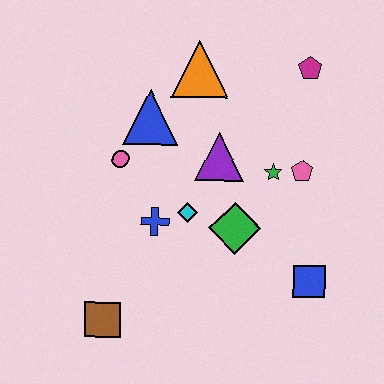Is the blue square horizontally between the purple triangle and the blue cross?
No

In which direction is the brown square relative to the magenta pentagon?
The brown square is below the magenta pentagon.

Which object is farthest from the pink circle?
The blue square is farthest from the pink circle.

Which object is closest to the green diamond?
The cyan diamond is closest to the green diamond.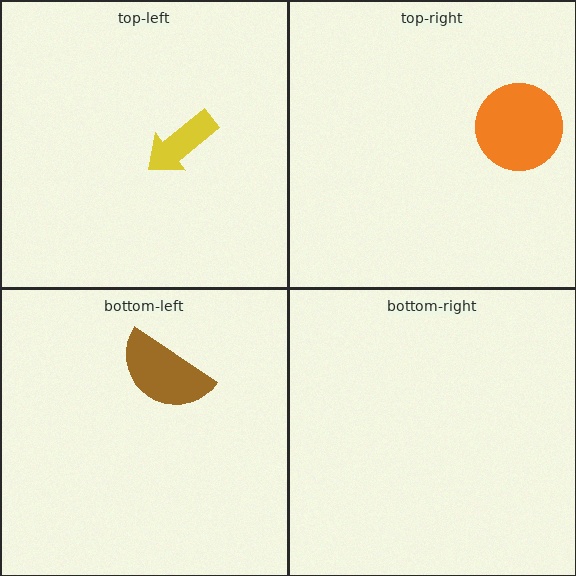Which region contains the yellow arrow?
The top-left region.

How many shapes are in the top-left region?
1.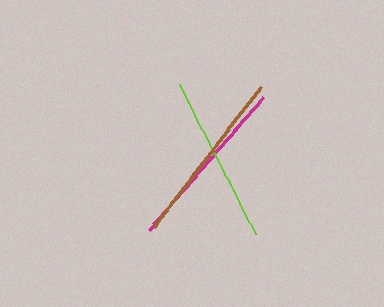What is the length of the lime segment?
The lime segment is approximately 167 pixels long.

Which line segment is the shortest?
The lime line is the shortest at approximately 167 pixels.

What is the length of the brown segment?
The brown segment is approximately 176 pixels long.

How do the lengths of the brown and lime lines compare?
The brown and lime lines are approximately the same length.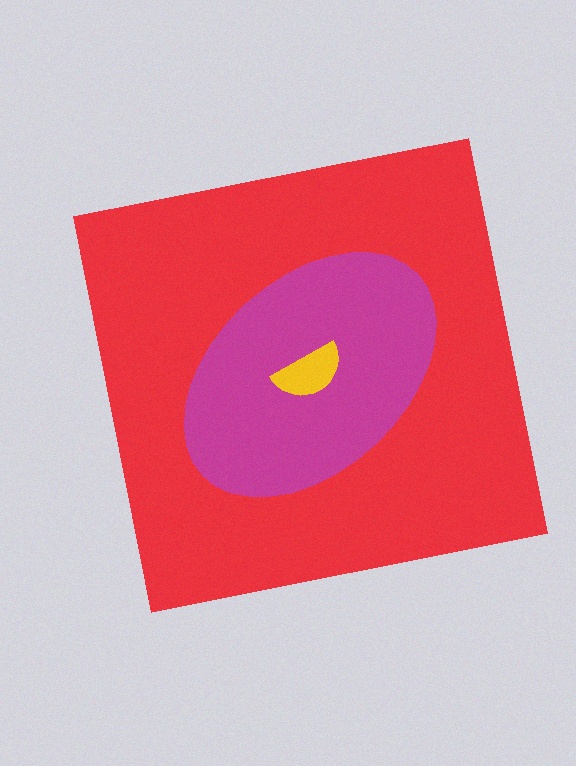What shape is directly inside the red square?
The magenta ellipse.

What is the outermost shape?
The red square.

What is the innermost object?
The yellow semicircle.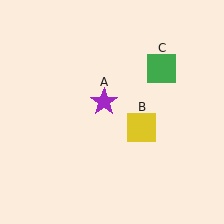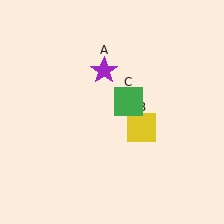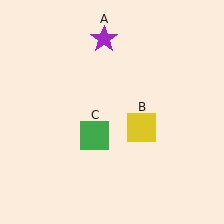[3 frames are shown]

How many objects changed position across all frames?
2 objects changed position: purple star (object A), green square (object C).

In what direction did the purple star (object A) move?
The purple star (object A) moved up.